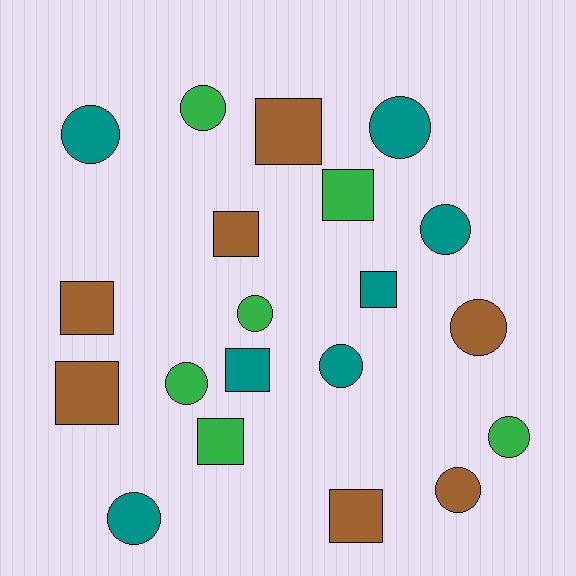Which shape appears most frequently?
Circle, with 11 objects.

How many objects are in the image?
There are 20 objects.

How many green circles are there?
There are 4 green circles.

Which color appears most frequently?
Brown, with 7 objects.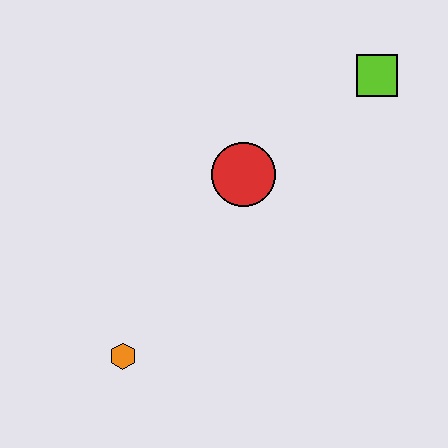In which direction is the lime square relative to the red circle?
The lime square is to the right of the red circle.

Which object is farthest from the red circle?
The orange hexagon is farthest from the red circle.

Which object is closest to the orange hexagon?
The red circle is closest to the orange hexagon.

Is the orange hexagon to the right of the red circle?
No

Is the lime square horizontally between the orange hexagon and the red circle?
No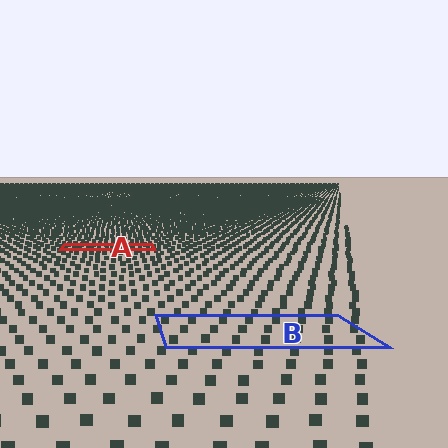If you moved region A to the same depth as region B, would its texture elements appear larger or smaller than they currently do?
They would appear larger. At a closer depth, the same texture elements are projected at a bigger on-screen size.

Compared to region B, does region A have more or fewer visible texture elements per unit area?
Region A has more texture elements per unit area — they are packed more densely because it is farther away.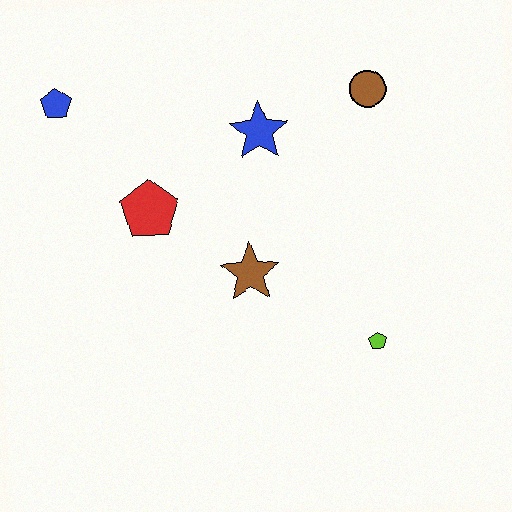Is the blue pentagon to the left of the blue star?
Yes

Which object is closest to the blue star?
The brown circle is closest to the blue star.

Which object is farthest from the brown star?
The blue pentagon is farthest from the brown star.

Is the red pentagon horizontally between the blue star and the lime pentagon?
No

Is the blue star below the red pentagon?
No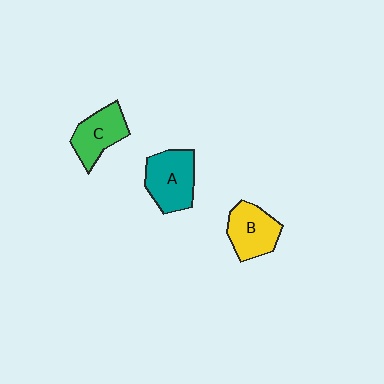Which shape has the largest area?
Shape A (teal).